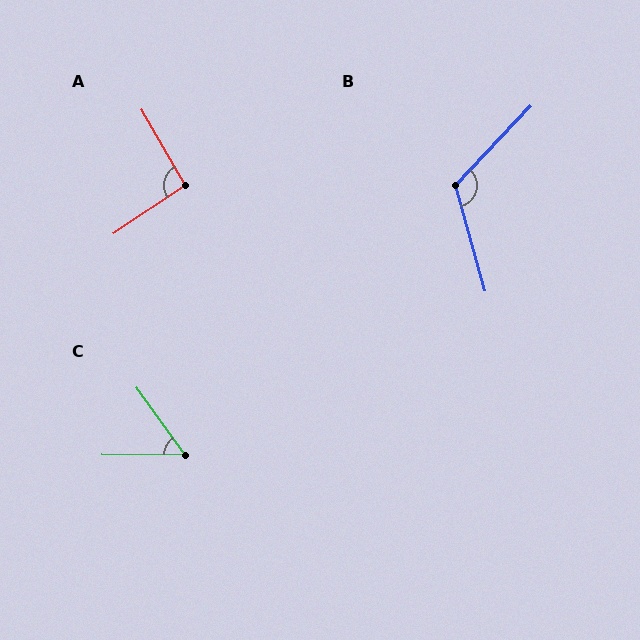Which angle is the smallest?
C, at approximately 54 degrees.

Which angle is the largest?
B, at approximately 121 degrees.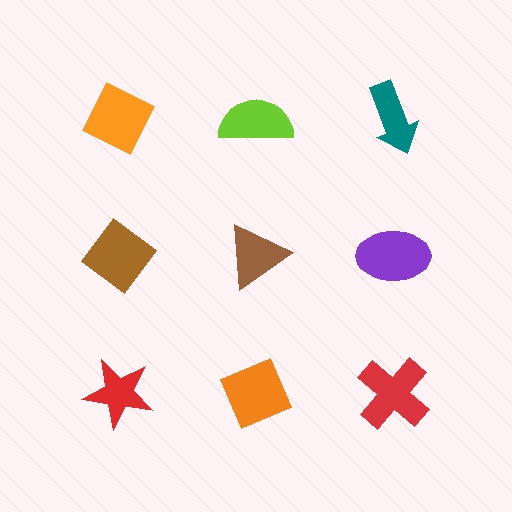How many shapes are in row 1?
3 shapes.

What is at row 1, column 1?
An orange diamond.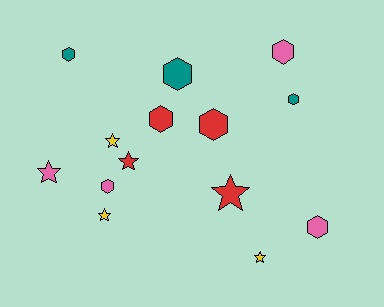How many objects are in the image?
There are 14 objects.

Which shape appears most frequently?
Hexagon, with 8 objects.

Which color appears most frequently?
Pink, with 4 objects.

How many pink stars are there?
There is 1 pink star.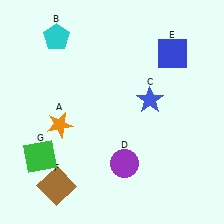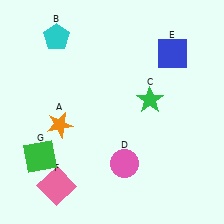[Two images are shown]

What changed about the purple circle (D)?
In Image 1, D is purple. In Image 2, it changed to pink.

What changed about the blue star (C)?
In Image 1, C is blue. In Image 2, it changed to green.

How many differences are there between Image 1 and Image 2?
There are 3 differences between the two images.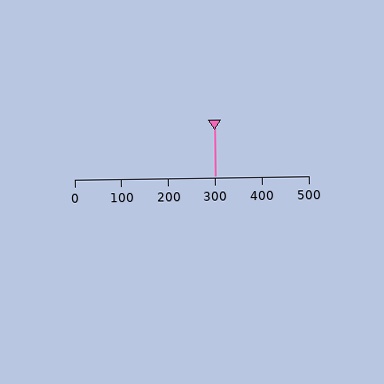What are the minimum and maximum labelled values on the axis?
The axis runs from 0 to 500.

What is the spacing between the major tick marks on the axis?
The major ticks are spaced 100 apart.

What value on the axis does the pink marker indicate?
The marker indicates approximately 300.